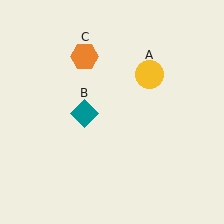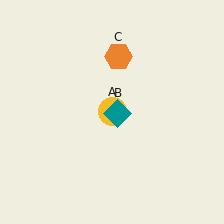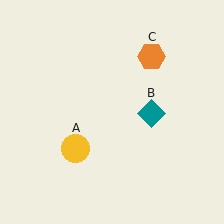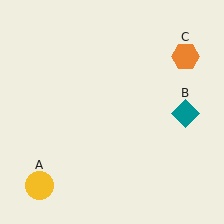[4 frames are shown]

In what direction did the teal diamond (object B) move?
The teal diamond (object B) moved right.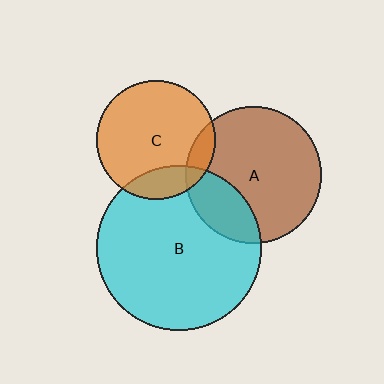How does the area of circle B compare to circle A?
Approximately 1.5 times.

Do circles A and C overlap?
Yes.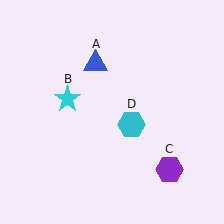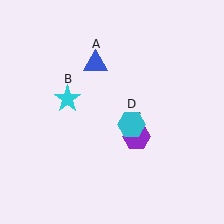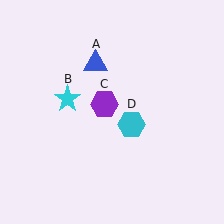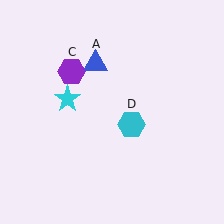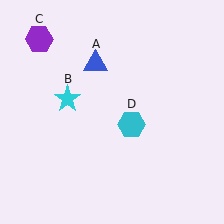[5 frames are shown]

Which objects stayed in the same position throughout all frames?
Blue triangle (object A) and cyan star (object B) and cyan hexagon (object D) remained stationary.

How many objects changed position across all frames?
1 object changed position: purple hexagon (object C).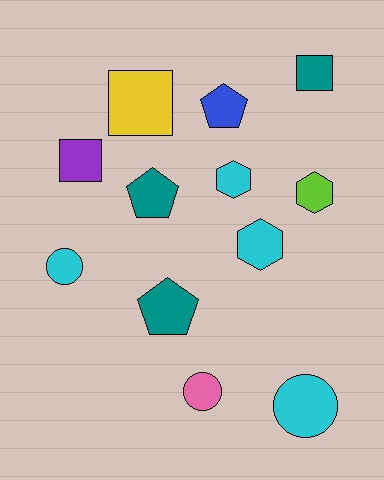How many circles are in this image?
There are 3 circles.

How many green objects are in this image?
There are no green objects.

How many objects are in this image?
There are 12 objects.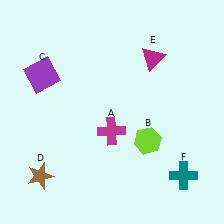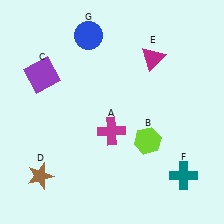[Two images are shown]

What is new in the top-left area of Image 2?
A blue circle (G) was added in the top-left area of Image 2.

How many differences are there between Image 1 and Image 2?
There is 1 difference between the two images.